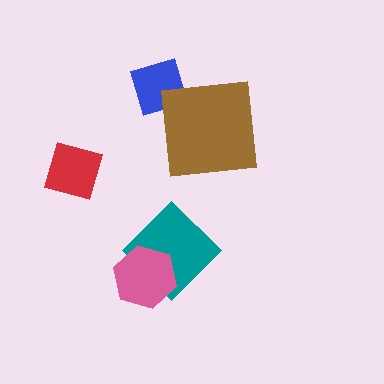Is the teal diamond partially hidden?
Yes, it is partially covered by another shape.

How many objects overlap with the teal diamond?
1 object overlaps with the teal diamond.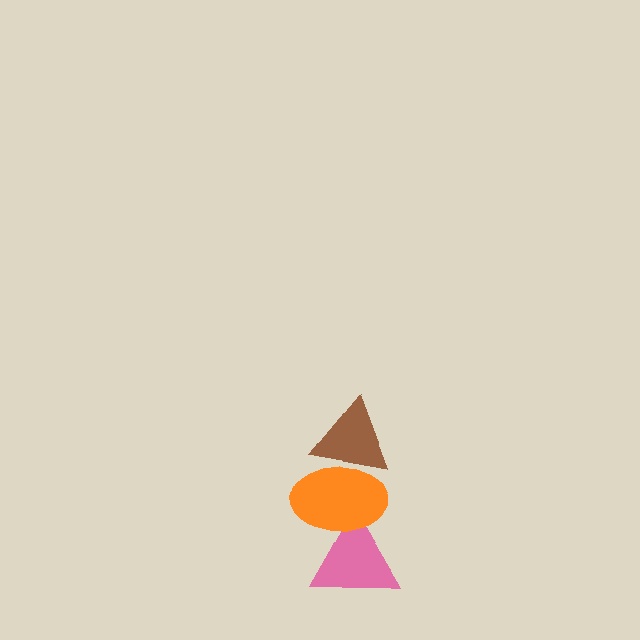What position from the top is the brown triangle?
The brown triangle is 1st from the top.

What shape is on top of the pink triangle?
The orange ellipse is on top of the pink triangle.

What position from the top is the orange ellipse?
The orange ellipse is 2nd from the top.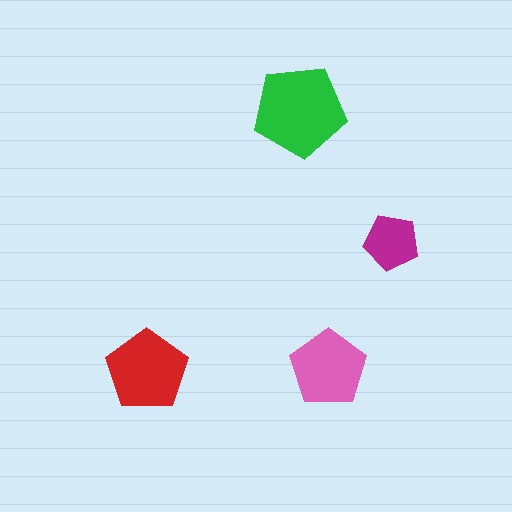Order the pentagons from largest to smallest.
the green one, the red one, the pink one, the magenta one.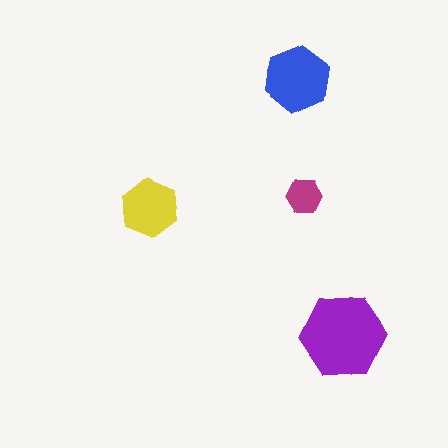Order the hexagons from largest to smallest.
the purple one, the blue one, the yellow one, the magenta one.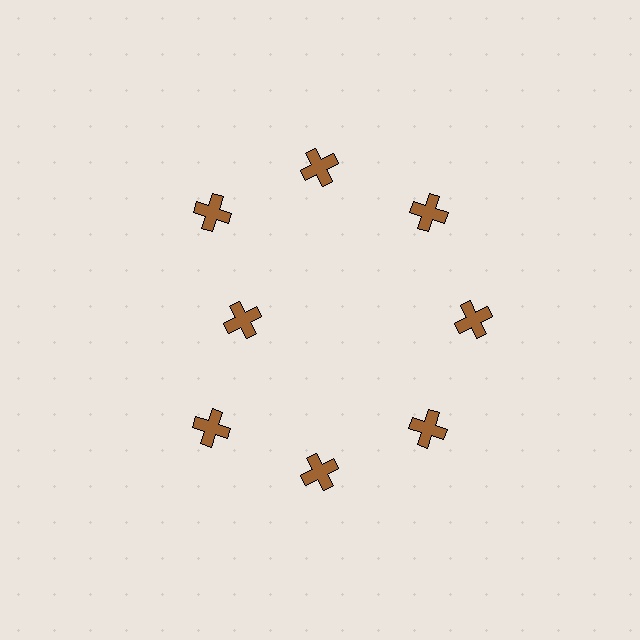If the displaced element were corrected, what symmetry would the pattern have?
It would have 8-fold rotational symmetry — the pattern would map onto itself every 45 degrees.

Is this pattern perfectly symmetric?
No. The 8 brown crosses are arranged in a ring, but one element near the 9 o'clock position is pulled inward toward the center, breaking the 8-fold rotational symmetry.